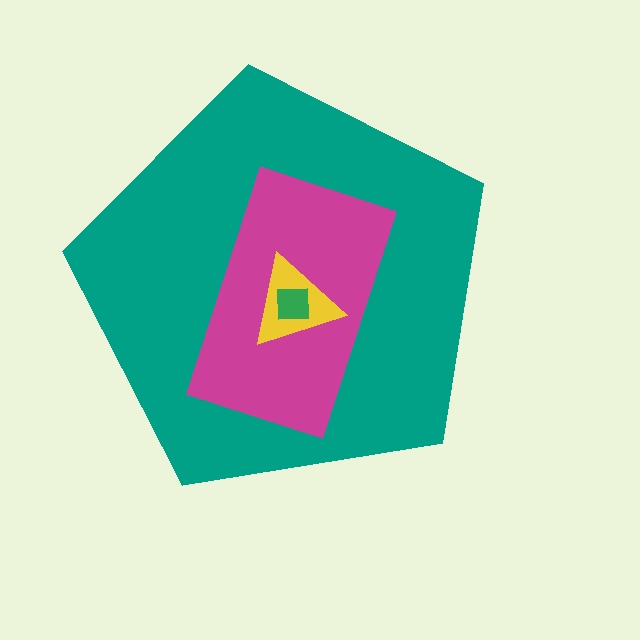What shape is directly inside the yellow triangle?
The green square.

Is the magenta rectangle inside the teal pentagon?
Yes.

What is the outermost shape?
The teal pentagon.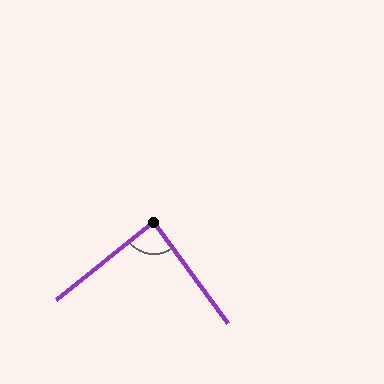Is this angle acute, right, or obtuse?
It is approximately a right angle.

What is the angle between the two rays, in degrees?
Approximately 87 degrees.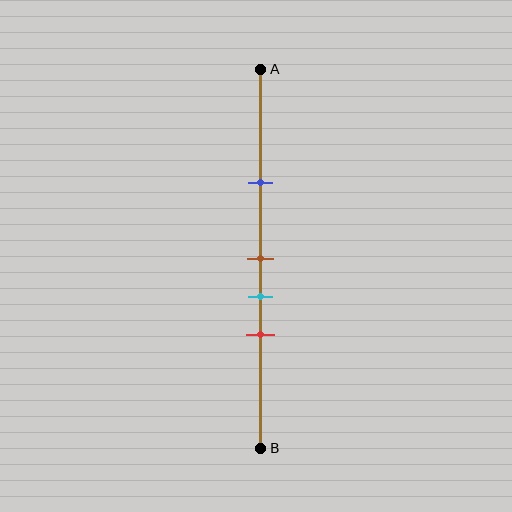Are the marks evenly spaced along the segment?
No, the marks are not evenly spaced.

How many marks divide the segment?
There are 4 marks dividing the segment.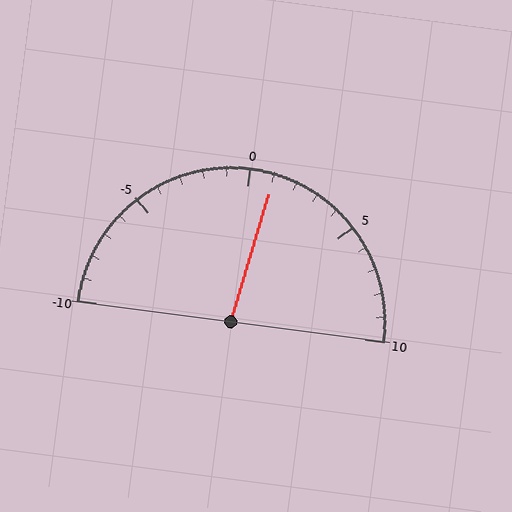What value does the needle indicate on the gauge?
The needle indicates approximately 1.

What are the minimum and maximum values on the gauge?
The gauge ranges from -10 to 10.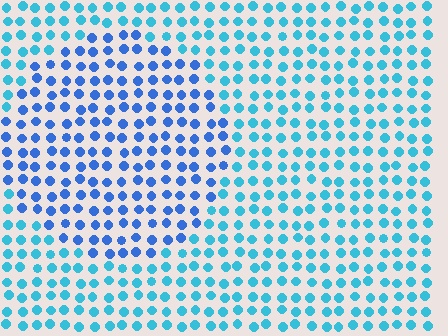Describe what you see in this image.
The image is filled with small cyan elements in a uniform arrangement. A circle-shaped region is visible where the elements are tinted to a slightly different hue, forming a subtle color boundary.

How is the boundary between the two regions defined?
The boundary is defined purely by a slight shift in hue (about 30 degrees). Spacing, size, and orientation are identical on both sides.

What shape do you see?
I see a circle.